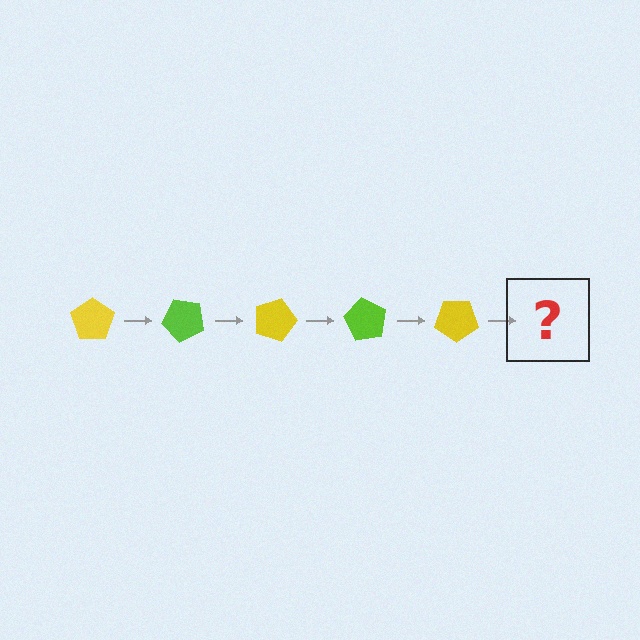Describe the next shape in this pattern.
It should be a lime pentagon, rotated 225 degrees from the start.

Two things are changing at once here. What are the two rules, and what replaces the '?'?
The two rules are that it rotates 45 degrees each step and the color cycles through yellow and lime. The '?' should be a lime pentagon, rotated 225 degrees from the start.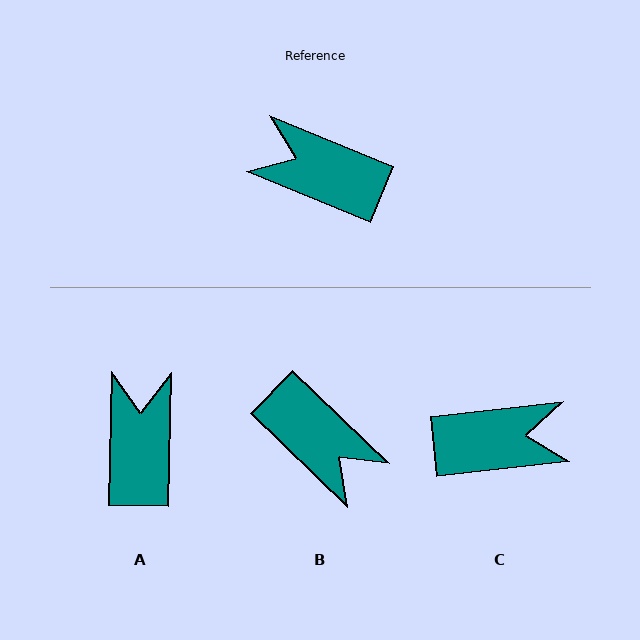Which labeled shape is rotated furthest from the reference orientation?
B, about 158 degrees away.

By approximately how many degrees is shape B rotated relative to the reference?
Approximately 158 degrees counter-clockwise.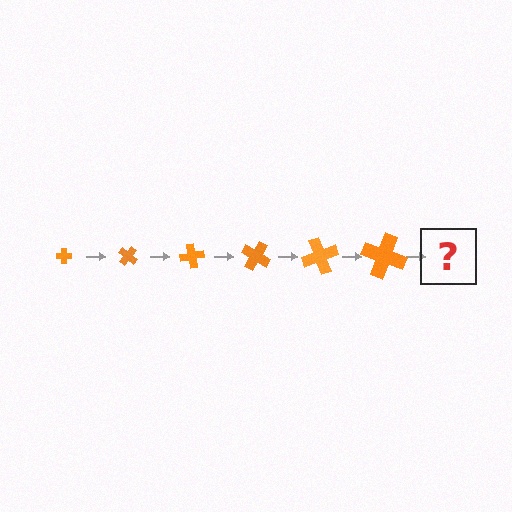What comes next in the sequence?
The next element should be a cross, larger than the previous one and rotated 240 degrees from the start.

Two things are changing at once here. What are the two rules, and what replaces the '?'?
The two rules are that the cross grows larger each step and it rotates 40 degrees each step. The '?' should be a cross, larger than the previous one and rotated 240 degrees from the start.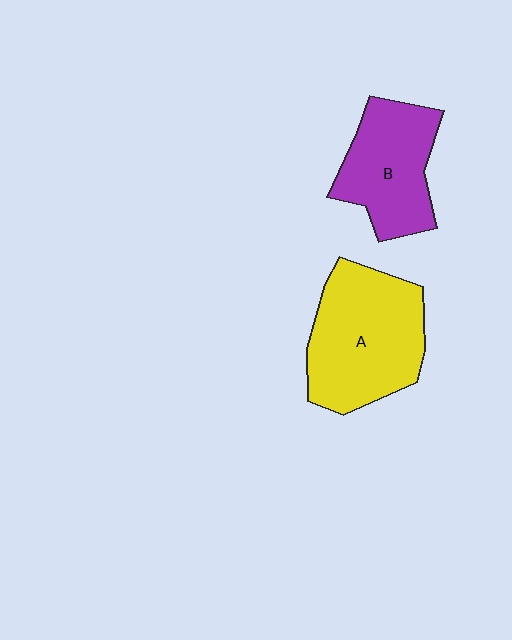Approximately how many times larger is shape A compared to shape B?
Approximately 1.3 times.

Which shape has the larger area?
Shape A (yellow).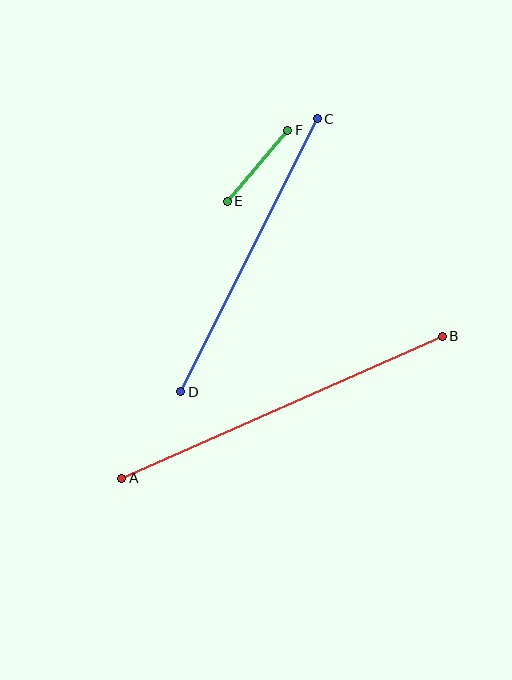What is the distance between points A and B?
The distance is approximately 350 pixels.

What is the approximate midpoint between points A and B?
The midpoint is at approximately (282, 407) pixels.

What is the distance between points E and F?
The distance is approximately 93 pixels.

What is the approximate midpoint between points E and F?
The midpoint is at approximately (258, 166) pixels.